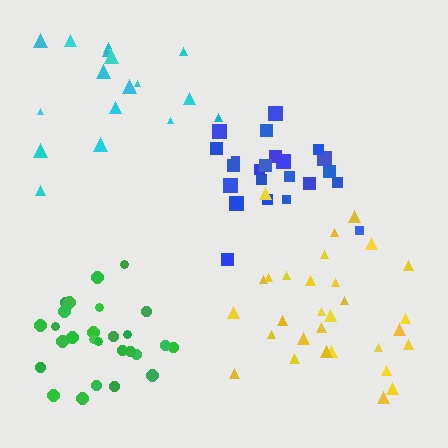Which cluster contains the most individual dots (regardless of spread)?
Yellow (30).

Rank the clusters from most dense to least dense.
green, blue, yellow, cyan.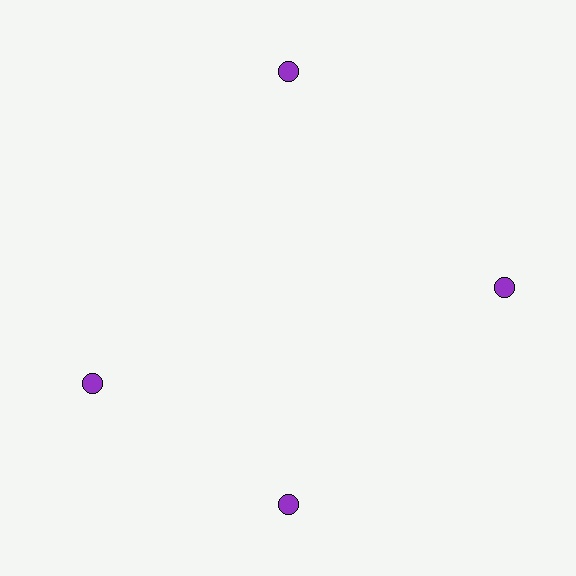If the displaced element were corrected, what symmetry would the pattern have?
It would have 4-fold rotational symmetry — the pattern would map onto itself every 90 degrees.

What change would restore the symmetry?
The symmetry would be restored by rotating it back into even spacing with its neighbors so that all 4 circles sit at equal angles and equal distance from the center.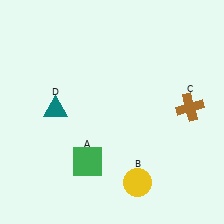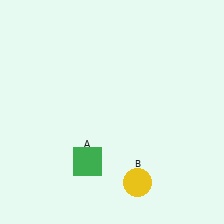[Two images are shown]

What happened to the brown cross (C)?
The brown cross (C) was removed in Image 2. It was in the top-right area of Image 1.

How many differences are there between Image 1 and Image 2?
There are 2 differences between the two images.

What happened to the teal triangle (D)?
The teal triangle (D) was removed in Image 2. It was in the top-left area of Image 1.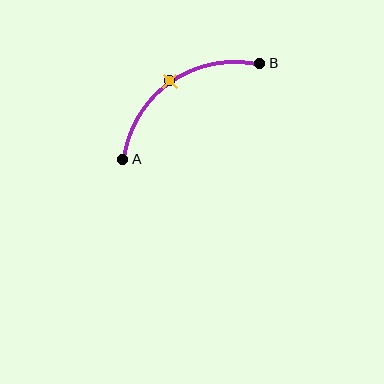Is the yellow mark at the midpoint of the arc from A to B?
Yes. The yellow mark lies on the arc at equal arc-length from both A and B — it is the arc midpoint.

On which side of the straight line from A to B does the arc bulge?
The arc bulges above and to the left of the straight line connecting A and B.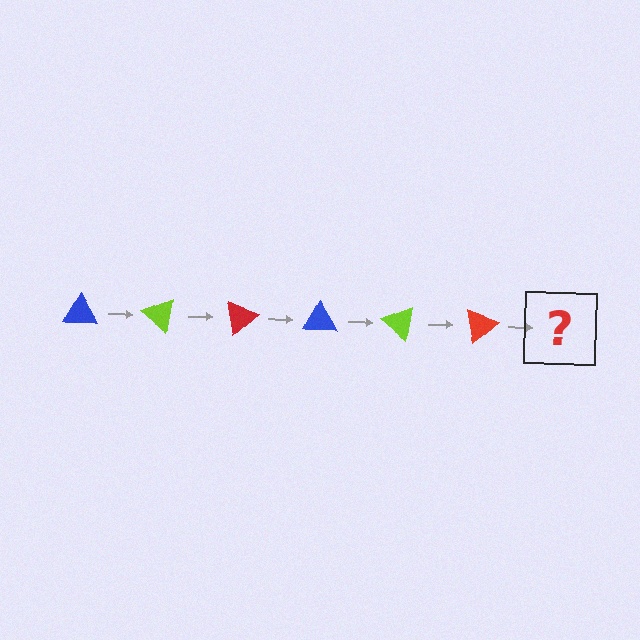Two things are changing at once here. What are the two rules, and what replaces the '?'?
The two rules are that it rotates 40 degrees each step and the color cycles through blue, lime, and red. The '?' should be a blue triangle, rotated 240 degrees from the start.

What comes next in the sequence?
The next element should be a blue triangle, rotated 240 degrees from the start.